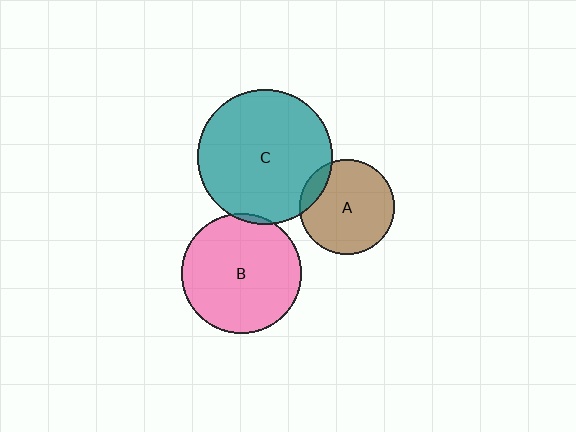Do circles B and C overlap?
Yes.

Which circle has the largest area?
Circle C (teal).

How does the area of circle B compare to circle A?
Approximately 1.6 times.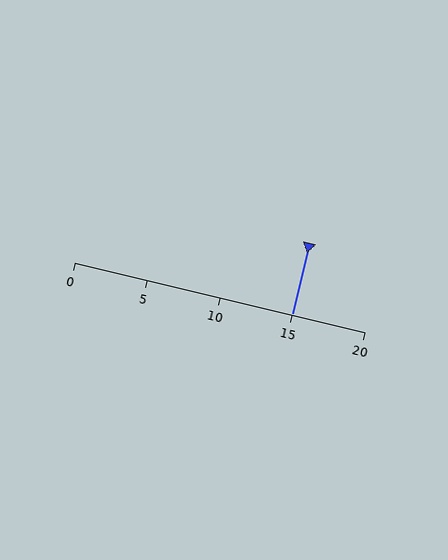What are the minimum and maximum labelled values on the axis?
The axis runs from 0 to 20.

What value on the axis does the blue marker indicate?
The marker indicates approximately 15.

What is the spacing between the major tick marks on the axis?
The major ticks are spaced 5 apart.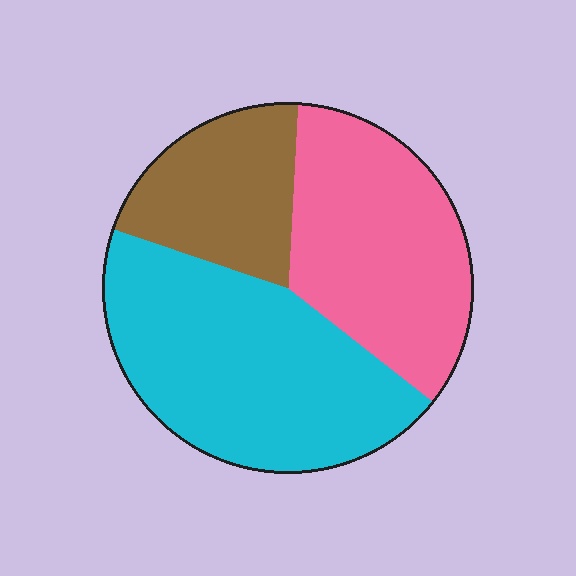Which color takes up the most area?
Cyan, at roughly 45%.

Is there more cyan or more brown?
Cyan.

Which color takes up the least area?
Brown, at roughly 20%.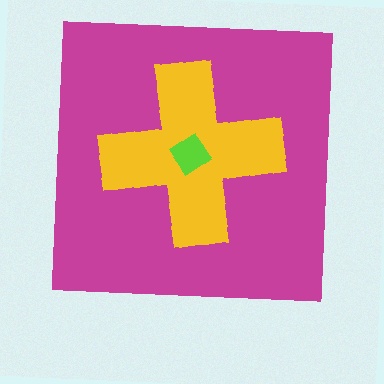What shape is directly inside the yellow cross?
The lime diamond.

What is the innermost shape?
The lime diamond.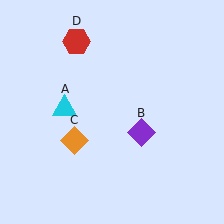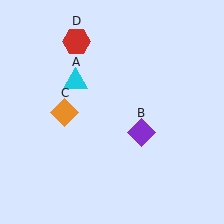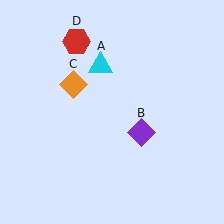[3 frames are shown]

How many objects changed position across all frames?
2 objects changed position: cyan triangle (object A), orange diamond (object C).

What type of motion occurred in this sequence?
The cyan triangle (object A), orange diamond (object C) rotated clockwise around the center of the scene.